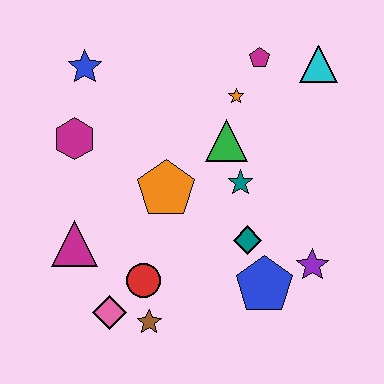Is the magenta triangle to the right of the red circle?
No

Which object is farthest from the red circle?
The cyan triangle is farthest from the red circle.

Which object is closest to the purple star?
The blue pentagon is closest to the purple star.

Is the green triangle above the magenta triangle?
Yes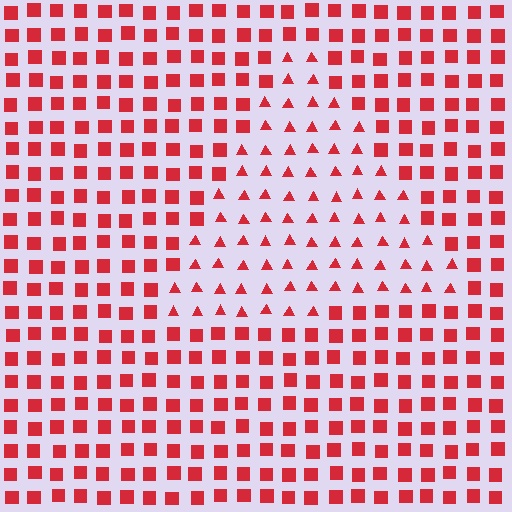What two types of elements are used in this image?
The image uses triangles inside the triangle region and squares outside it.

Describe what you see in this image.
The image is filled with small red elements arranged in a uniform grid. A triangle-shaped region contains triangles, while the surrounding area contains squares. The boundary is defined purely by the change in element shape.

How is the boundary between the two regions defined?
The boundary is defined by a change in element shape: triangles inside vs. squares outside. All elements share the same color and spacing.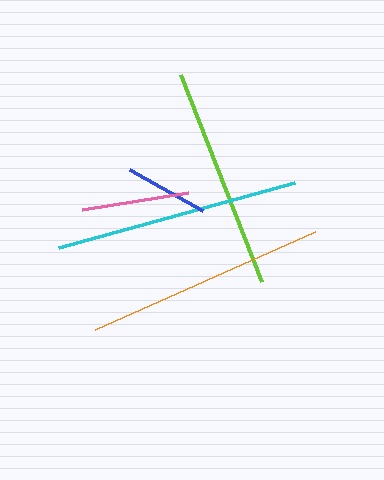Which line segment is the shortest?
The blue line is the shortest at approximately 84 pixels.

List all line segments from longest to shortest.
From longest to shortest: cyan, orange, lime, pink, blue.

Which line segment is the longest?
The cyan line is the longest at approximately 245 pixels.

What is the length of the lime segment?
The lime segment is approximately 222 pixels long.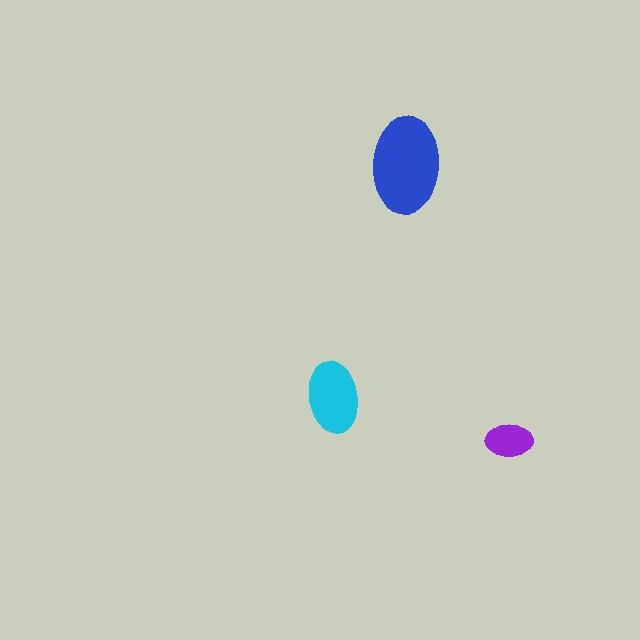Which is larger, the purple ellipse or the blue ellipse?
The blue one.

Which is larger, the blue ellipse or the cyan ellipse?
The blue one.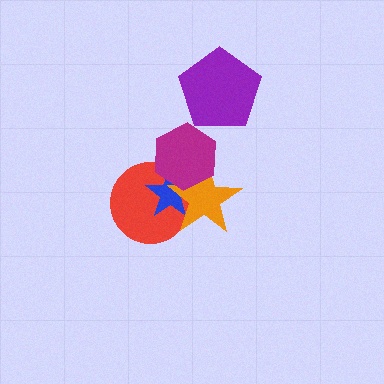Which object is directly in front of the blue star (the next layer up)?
The orange star is directly in front of the blue star.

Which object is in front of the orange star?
The magenta hexagon is in front of the orange star.